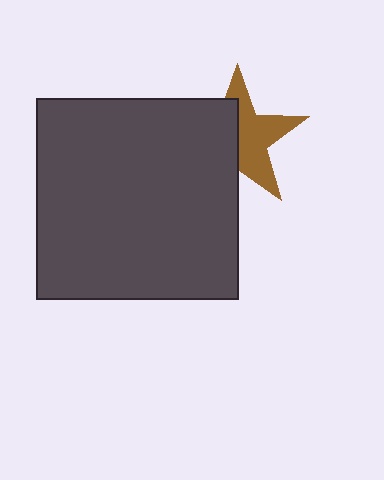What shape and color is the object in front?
The object in front is a dark gray square.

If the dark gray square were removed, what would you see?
You would see the complete brown star.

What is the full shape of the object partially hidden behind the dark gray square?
The partially hidden object is a brown star.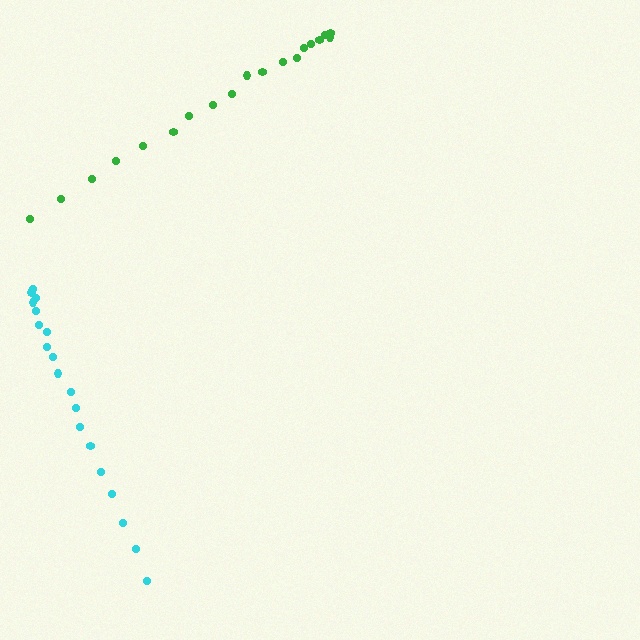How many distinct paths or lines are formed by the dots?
There are 2 distinct paths.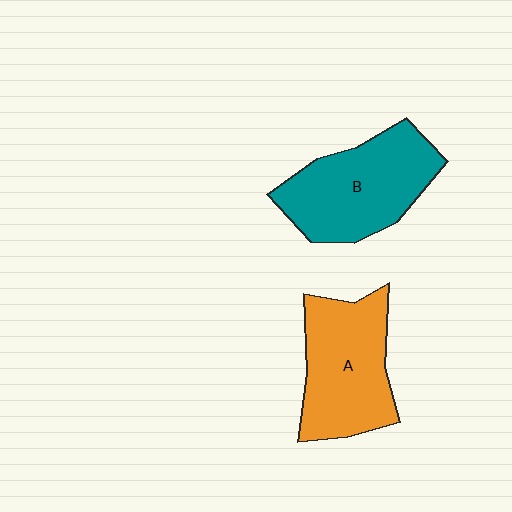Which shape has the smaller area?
Shape A (orange).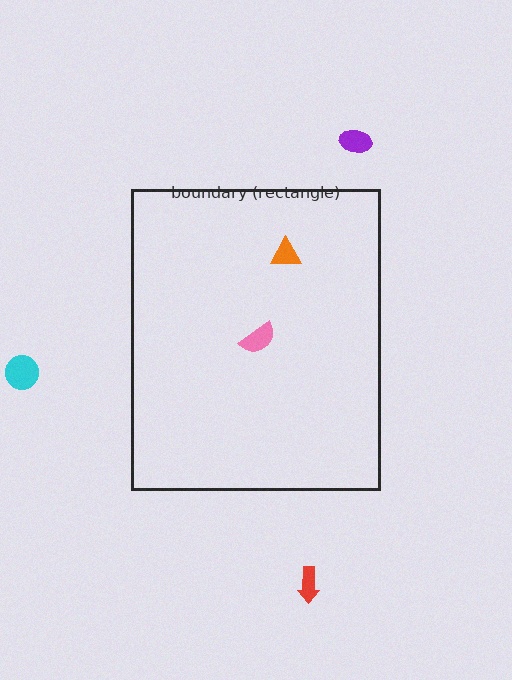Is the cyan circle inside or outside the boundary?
Outside.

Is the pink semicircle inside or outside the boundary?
Inside.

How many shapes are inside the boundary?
2 inside, 3 outside.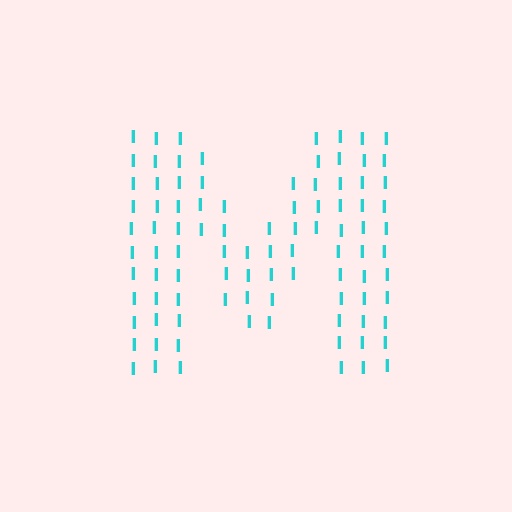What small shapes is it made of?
It is made of small letter I's.